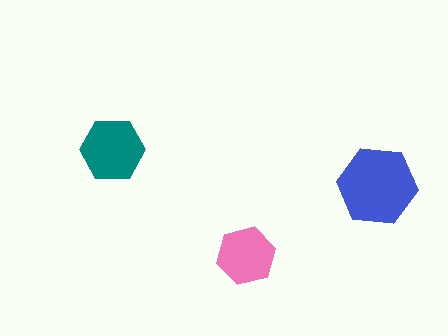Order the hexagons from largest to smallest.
the blue one, the teal one, the pink one.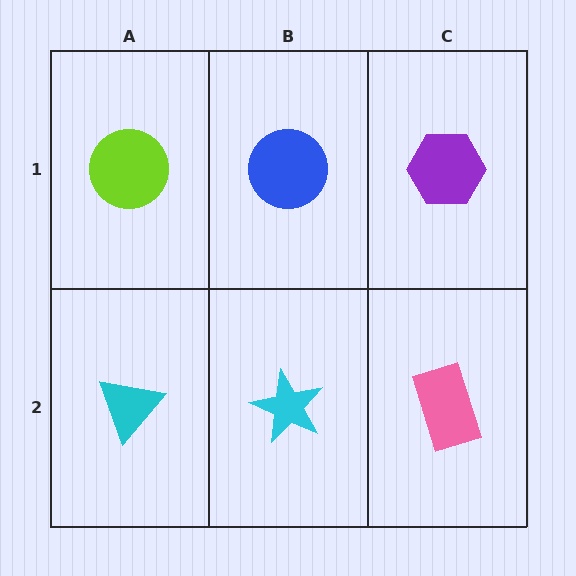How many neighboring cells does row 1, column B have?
3.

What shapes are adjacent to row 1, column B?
A cyan star (row 2, column B), a lime circle (row 1, column A), a purple hexagon (row 1, column C).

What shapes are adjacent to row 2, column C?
A purple hexagon (row 1, column C), a cyan star (row 2, column B).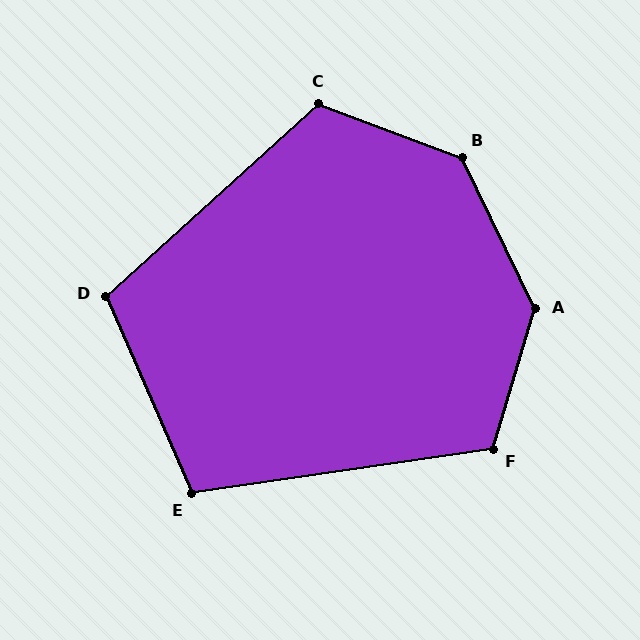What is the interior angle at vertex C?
Approximately 117 degrees (obtuse).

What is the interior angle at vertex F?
Approximately 115 degrees (obtuse).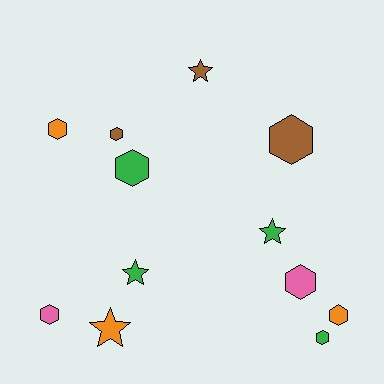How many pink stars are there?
There are no pink stars.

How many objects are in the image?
There are 12 objects.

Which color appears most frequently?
Green, with 4 objects.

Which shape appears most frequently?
Hexagon, with 8 objects.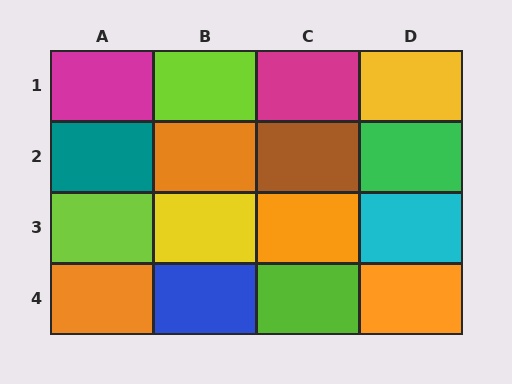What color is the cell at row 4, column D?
Orange.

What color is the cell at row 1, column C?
Magenta.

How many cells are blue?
1 cell is blue.